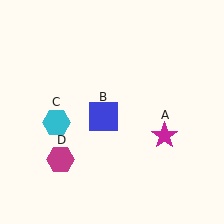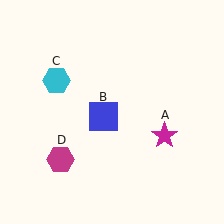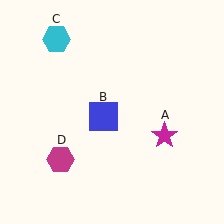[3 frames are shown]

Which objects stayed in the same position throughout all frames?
Magenta star (object A) and blue square (object B) and magenta hexagon (object D) remained stationary.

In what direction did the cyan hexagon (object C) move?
The cyan hexagon (object C) moved up.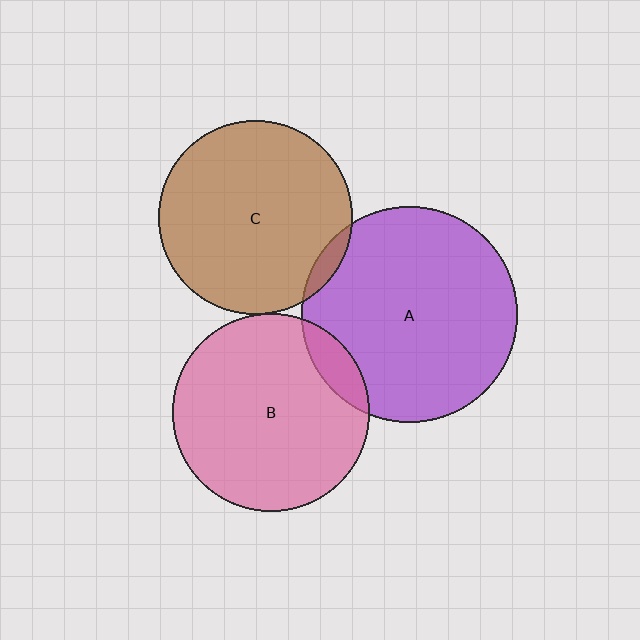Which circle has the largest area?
Circle A (purple).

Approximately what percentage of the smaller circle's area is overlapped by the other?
Approximately 10%.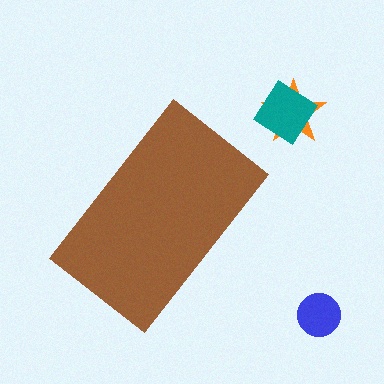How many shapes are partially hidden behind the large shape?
0 shapes are partially hidden.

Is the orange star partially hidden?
No, the orange star is fully visible.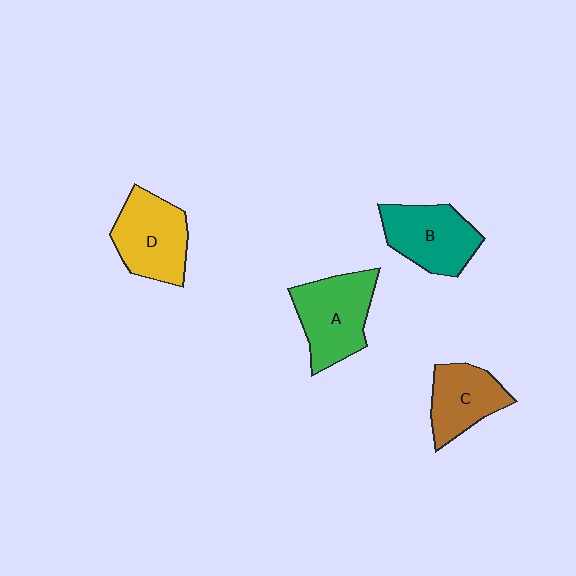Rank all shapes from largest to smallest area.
From largest to smallest: A (green), D (yellow), B (teal), C (brown).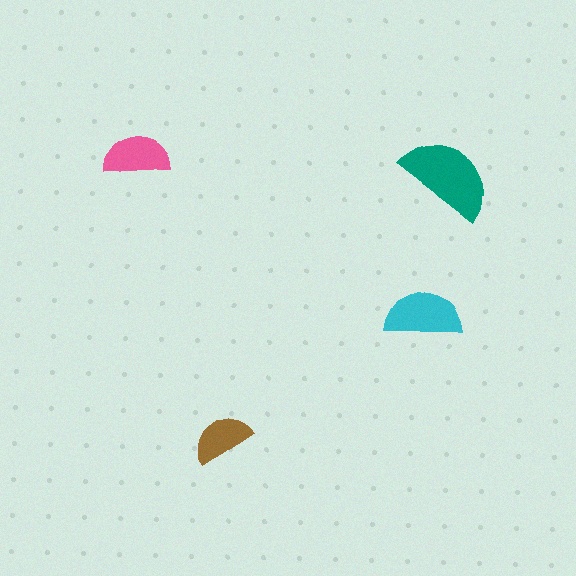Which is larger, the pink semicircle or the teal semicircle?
The teal one.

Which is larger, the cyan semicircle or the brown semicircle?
The cyan one.